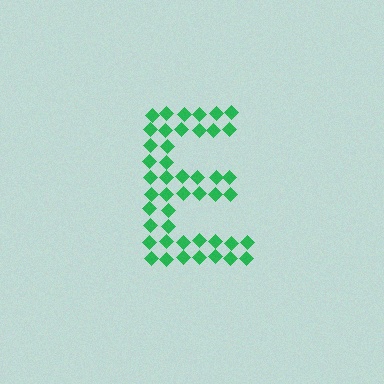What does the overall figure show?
The overall figure shows the letter E.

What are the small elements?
The small elements are diamonds.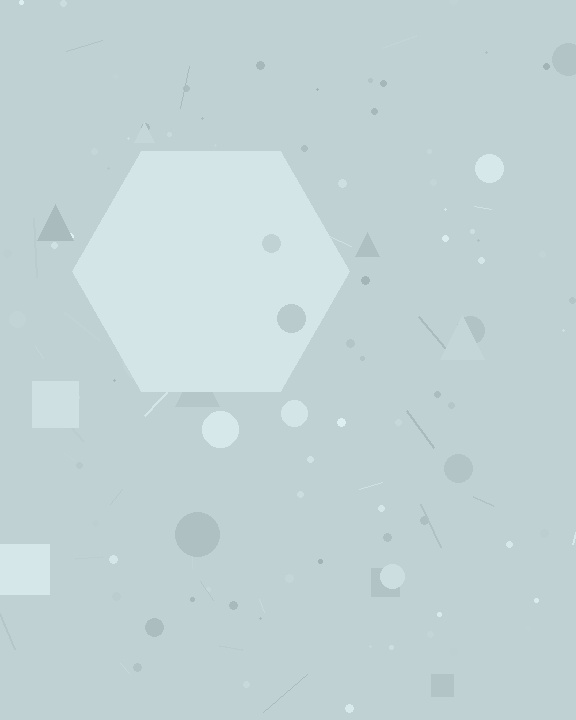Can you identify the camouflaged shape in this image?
The camouflaged shape is a hexagon.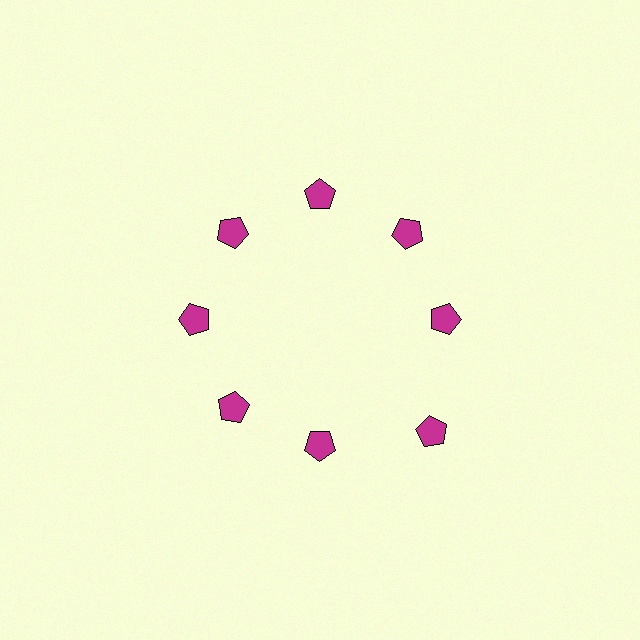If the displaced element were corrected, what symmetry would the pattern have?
It would have 8-fold rotational symmetry — the pattern would map onto itself every 45 degrees.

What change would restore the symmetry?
The symmetry would be restored by moving it inward, back onto the ring so that all 8 pentagons sit at equal angles and equal distance from the center.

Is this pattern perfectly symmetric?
No. The 8 magenta pentagons are arranged in a ring, but one element near the 4 o'clock position is pushed outward from the center, breaking the 8-fold rotational symmetry.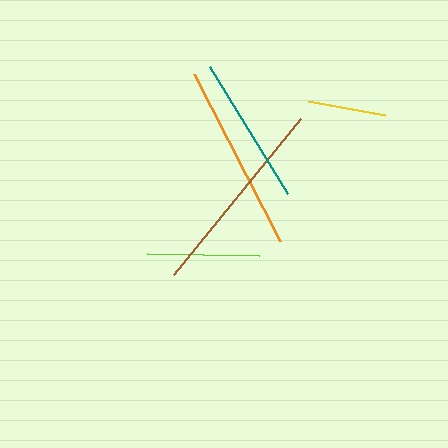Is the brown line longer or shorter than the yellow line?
The brown line is longer than the yellow line.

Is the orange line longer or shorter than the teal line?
The orange line is longer than the teal line.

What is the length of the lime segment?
The lime segment is approximately 112 pixels long.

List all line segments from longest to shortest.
From longest to shortest: brown, orange, teal, lime, yellow.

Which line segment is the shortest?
The yellow line is the shortest at approximately 78 pixels.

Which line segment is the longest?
The brown line is the longest at approximately 201 pixels.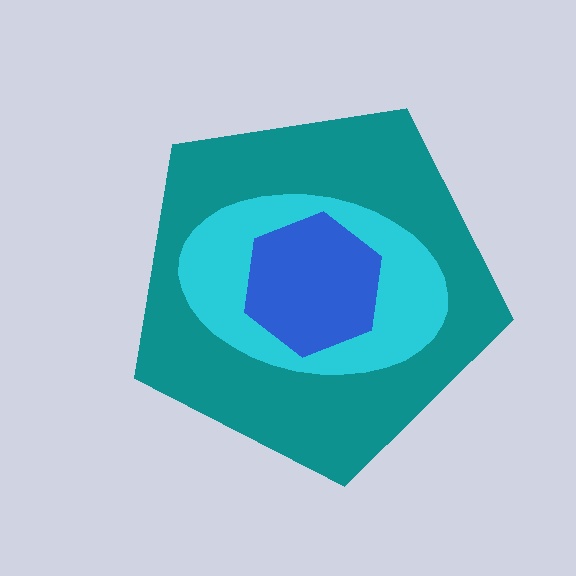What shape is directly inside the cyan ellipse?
The blue hexagon.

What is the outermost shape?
The teal pentagon.